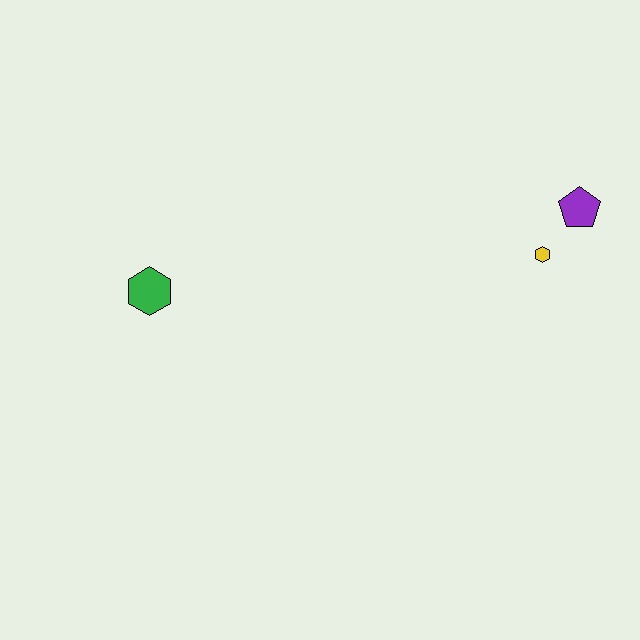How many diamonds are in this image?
There are no diamonds.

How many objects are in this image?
There are 3 objects.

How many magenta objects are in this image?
There are no magenta objects.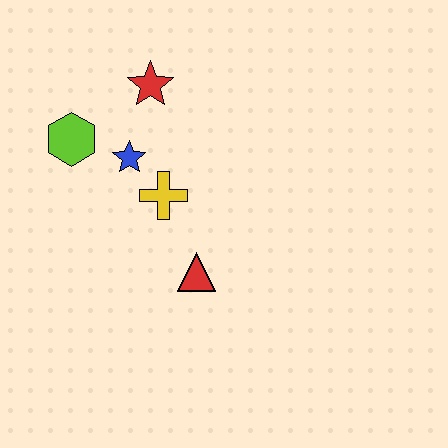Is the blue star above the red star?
No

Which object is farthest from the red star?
The red triangle is farthest from the red star.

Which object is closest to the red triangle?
The yellow cross is closest to the red triangle.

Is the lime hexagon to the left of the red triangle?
Yes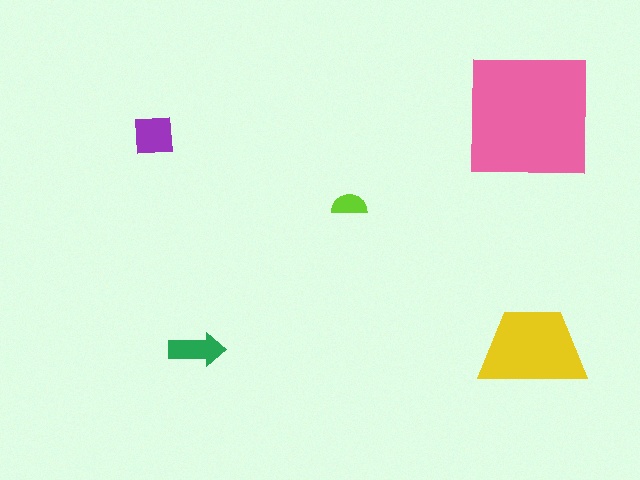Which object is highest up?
The pink square is topmost.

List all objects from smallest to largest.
The lime semicircle, the green arrow, the purple square, the yellow trapezoid, the pink square.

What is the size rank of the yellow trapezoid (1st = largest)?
2nd.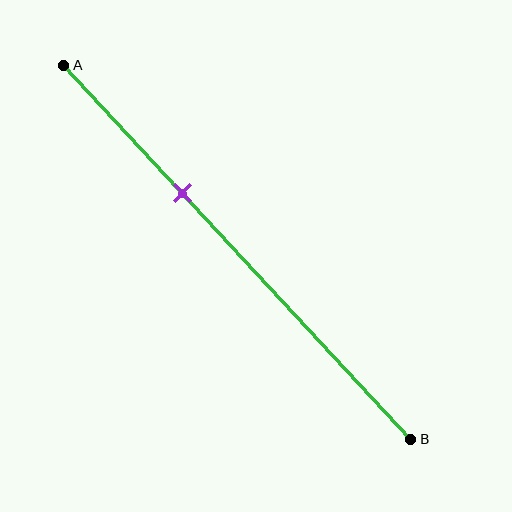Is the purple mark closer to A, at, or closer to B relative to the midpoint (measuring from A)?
The purple mark is closer to point A than the midpoint of segment AB.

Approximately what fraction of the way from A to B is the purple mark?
The purple mark is approximately 35% of the way from A to B.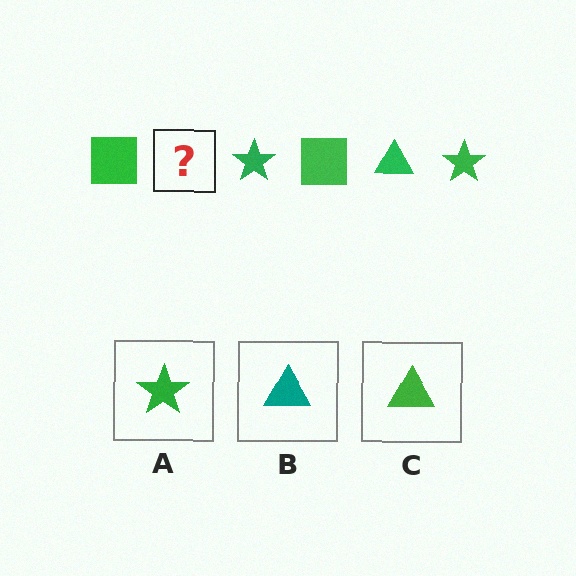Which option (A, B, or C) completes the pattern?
C.